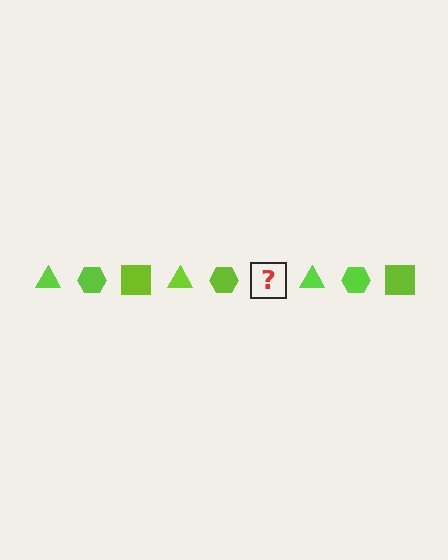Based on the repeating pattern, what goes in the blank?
The blank should be a lime square.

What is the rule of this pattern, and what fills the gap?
The rule is that the pattern cycles through triangle, hexagon, square shapes in lime. The gap should be filled with a lime square.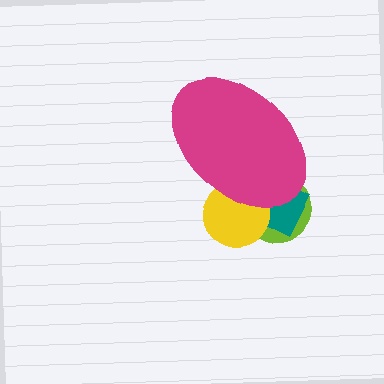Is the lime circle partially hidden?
Yes, the lime circle is partially hidden behind the magenta ellipse.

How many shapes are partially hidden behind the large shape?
3 shapes are partially hidden.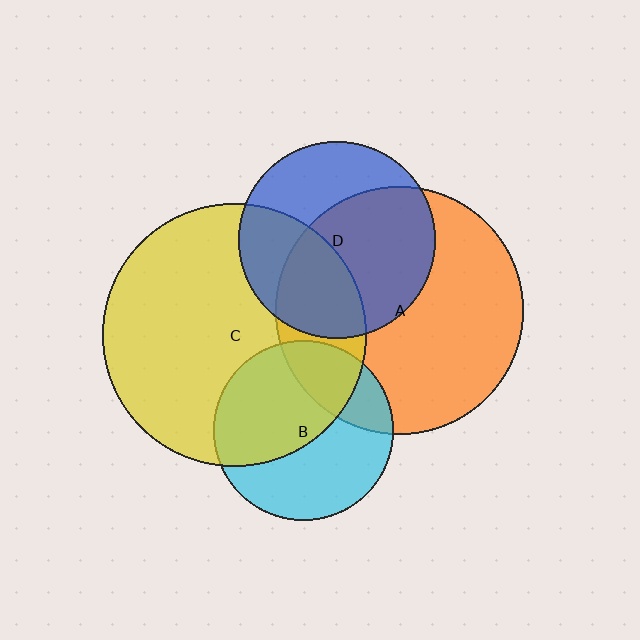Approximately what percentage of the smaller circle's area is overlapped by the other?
Approximately 25%.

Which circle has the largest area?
Circle C (yellow).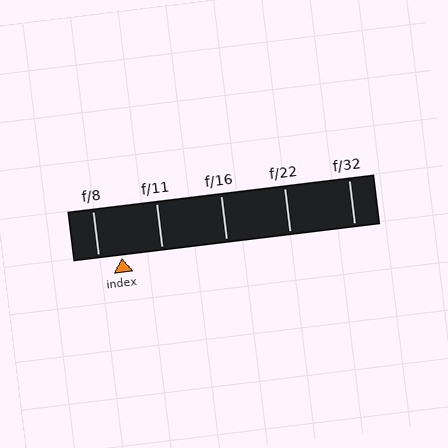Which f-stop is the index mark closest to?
The index mark is closest to f/8.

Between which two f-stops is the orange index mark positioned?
The index mark is between f/8 and f/11.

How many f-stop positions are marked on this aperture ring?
There are 5 f-stop positions marked.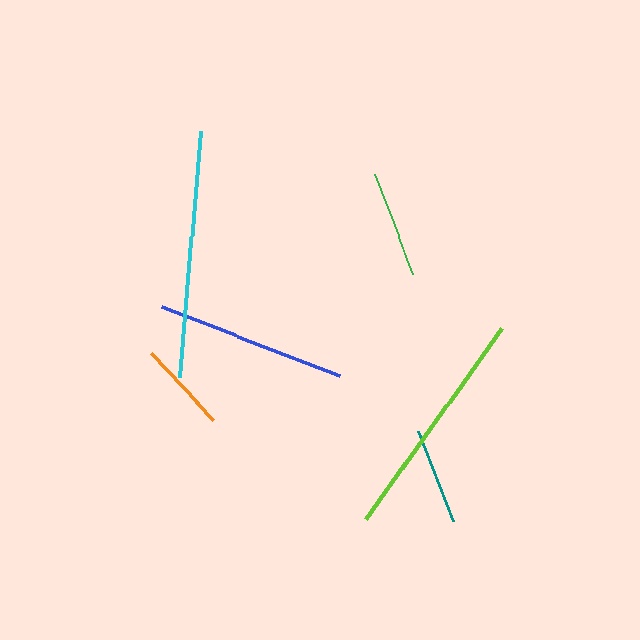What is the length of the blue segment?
The blue segment is approximately 191 pixels long.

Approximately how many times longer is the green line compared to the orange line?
The green line is approximately 1.1 times the length of the orange line.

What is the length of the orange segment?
The orange segment is approximately 93 pixels long.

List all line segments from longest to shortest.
From longest to shortest: cyan, lime, blue, green, teal, orange.